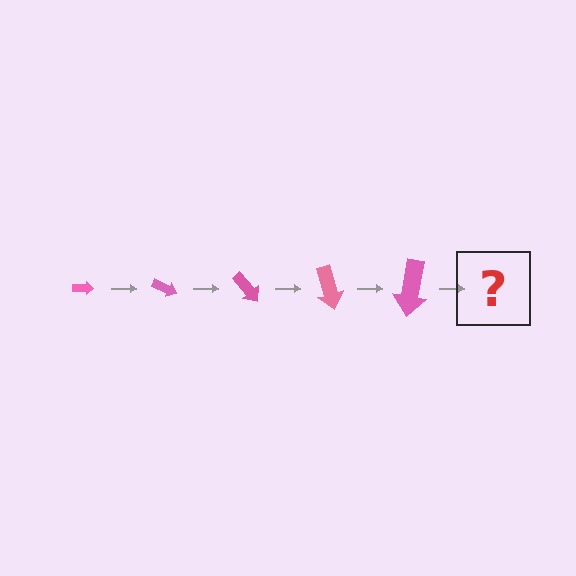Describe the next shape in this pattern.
It should be an arrow, larger than the previous one and rotated 125 degrees from the start.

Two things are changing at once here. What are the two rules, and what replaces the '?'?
The two rules are that the arrow grows larger each step and it rotates 25 degrees each step. The '?' should be an arrow, larger than the previous one and rotated 125 degrees from the start.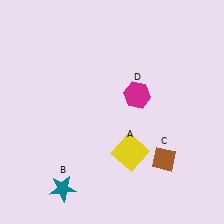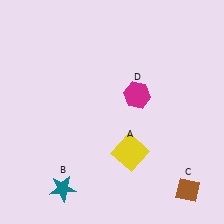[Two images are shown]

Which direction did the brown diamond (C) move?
The brown diamond (C) moved down.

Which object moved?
The brown diamond (C) moved down.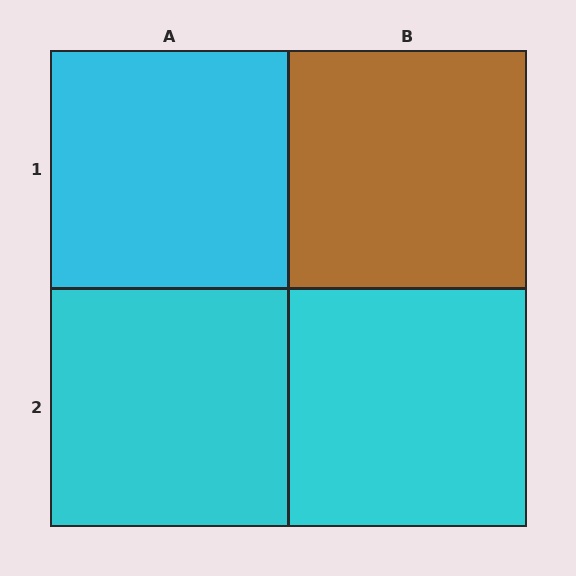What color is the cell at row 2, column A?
Cyan.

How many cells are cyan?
3 cells are cyan.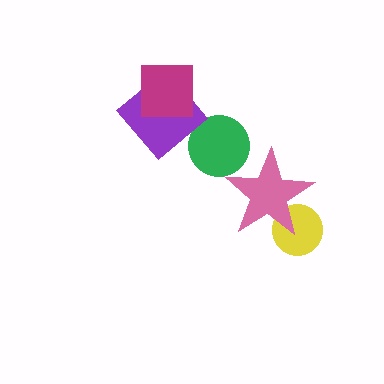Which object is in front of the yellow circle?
The pink star is in front of the yellow circle.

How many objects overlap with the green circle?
2 objects overlap with the green circle.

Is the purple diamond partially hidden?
Yes, it is partially covered by another shape.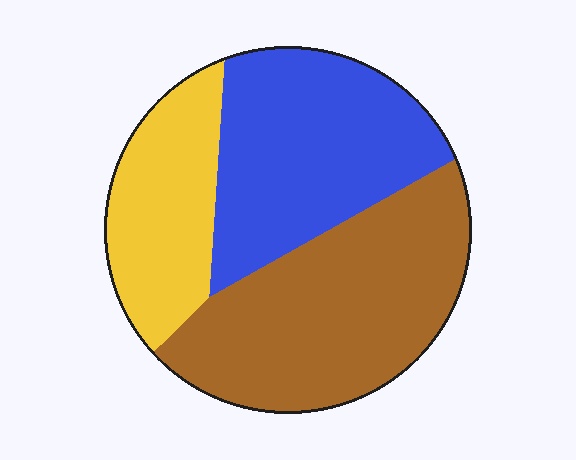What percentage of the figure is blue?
Blue takes up between a third and a half of the figure.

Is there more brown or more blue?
Brown.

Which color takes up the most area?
Brown, at roughly 40%.